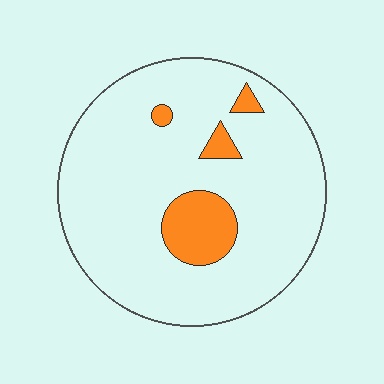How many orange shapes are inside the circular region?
4.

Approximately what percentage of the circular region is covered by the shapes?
Approximately 10%.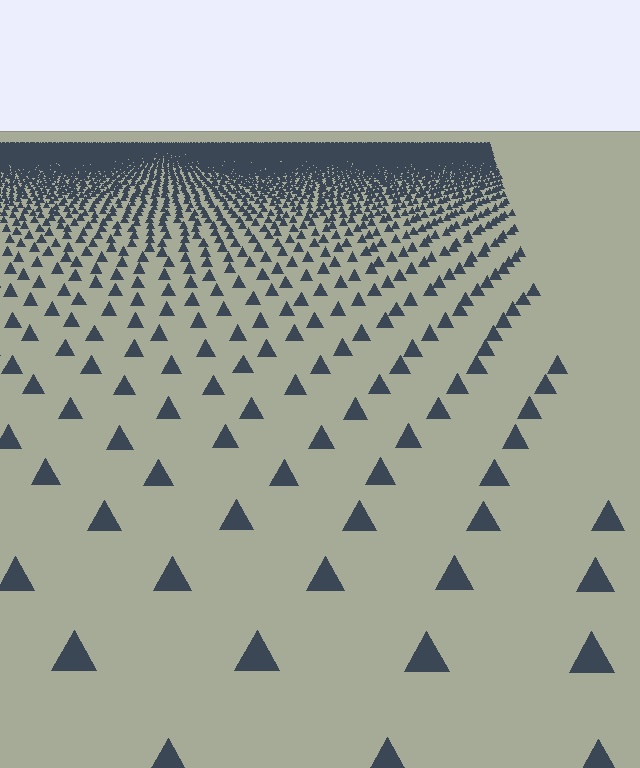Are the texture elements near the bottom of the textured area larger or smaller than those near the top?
Larger. Near the bottom, elements are closer to the viewer and appear at a bigger on-screen size.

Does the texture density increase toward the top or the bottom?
Density increases toward the top.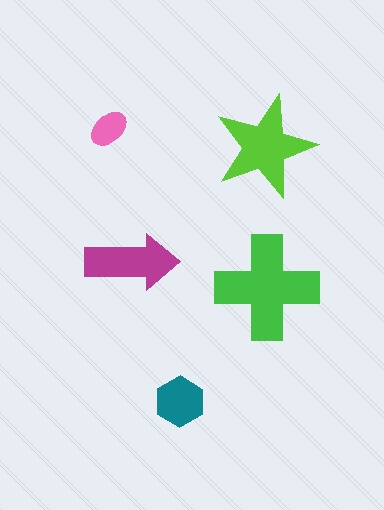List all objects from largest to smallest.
The green cross, the lime star, the magenta arrow, the teal hexagon, the pink ellipse.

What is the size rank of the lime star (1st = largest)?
2nd.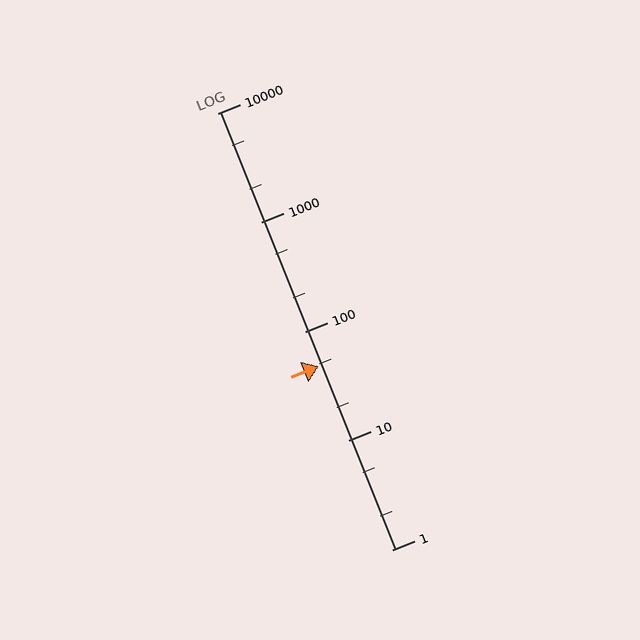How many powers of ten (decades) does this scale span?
The scale spans 4 decades, from 1 to 10000.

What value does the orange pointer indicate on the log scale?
The pointer indicates approximately 48.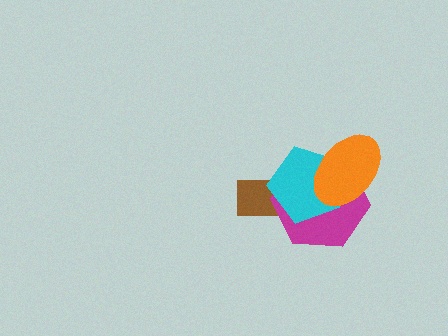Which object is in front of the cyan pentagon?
The orange ellipse is in front of the cyan pentagon.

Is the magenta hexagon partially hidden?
Yes, it is partially covered by another shape.